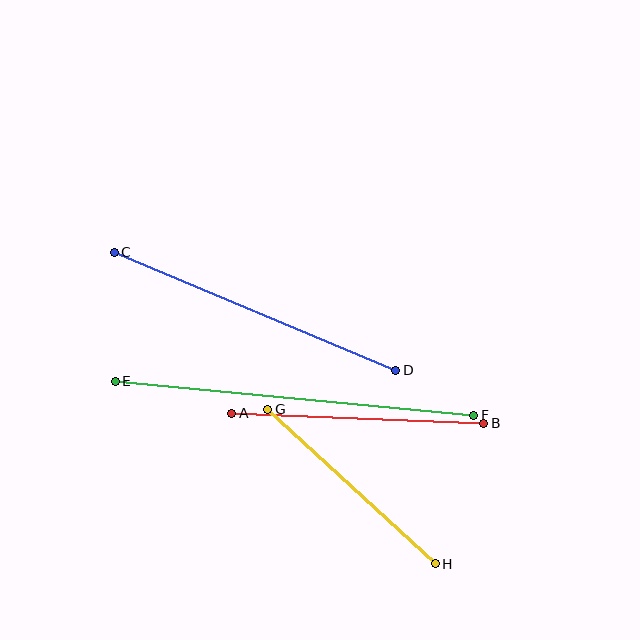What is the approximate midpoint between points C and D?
The midpoint is at approximately (255, 311) pixels.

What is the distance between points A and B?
The distance is approximately 252 pixels.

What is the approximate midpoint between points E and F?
The midpoint is at approximately (294, 398) pixels.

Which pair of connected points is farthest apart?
Points E and F are farthest apart.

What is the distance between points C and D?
The distance is approximately 305 pixels.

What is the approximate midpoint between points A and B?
The midpoint is at approximately (358, 418) pixels.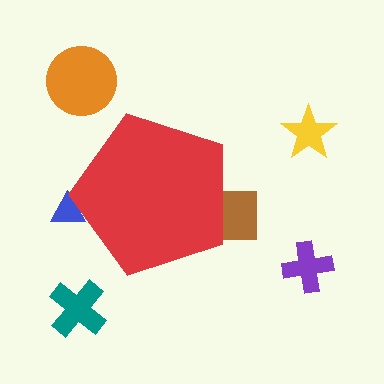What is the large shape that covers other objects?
A red pentagon.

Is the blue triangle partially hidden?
Yes, the blue triangle is partially hidden behind the red pentagon.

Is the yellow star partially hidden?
No, the yellow star is fully visible.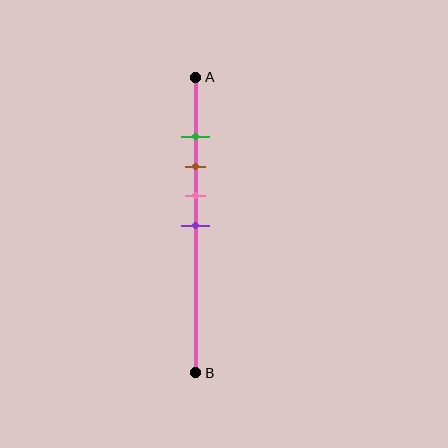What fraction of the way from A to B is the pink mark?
The pink mark is approximately 40% (0.4) of the way from A to B.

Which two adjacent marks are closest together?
The green and brown marks are the closest adjacent pair.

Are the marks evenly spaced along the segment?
Yes, the marks are approximately evenly spaced.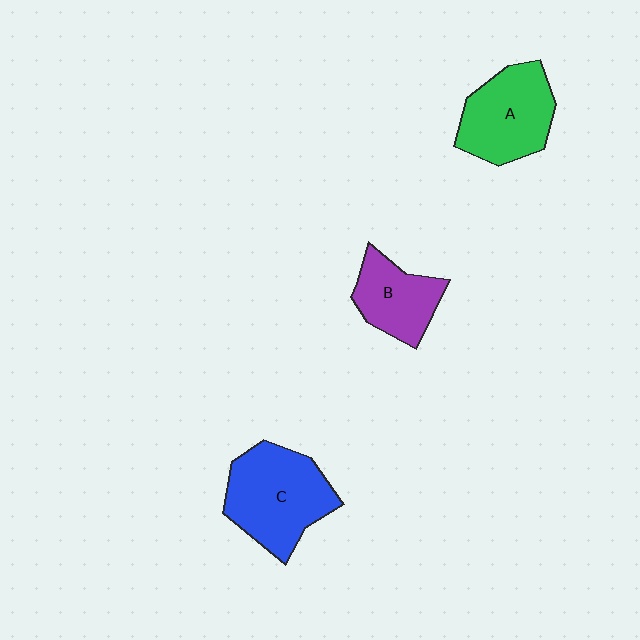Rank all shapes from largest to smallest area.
From largest to smallest: C (blue), A (green), B (purple).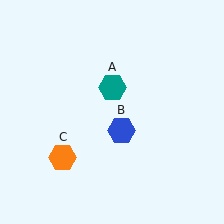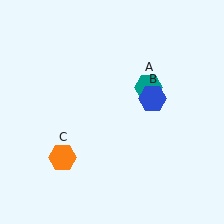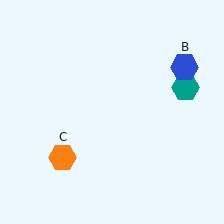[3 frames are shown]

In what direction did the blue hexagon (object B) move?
The blue hexagon (object B) moved up and to the right.